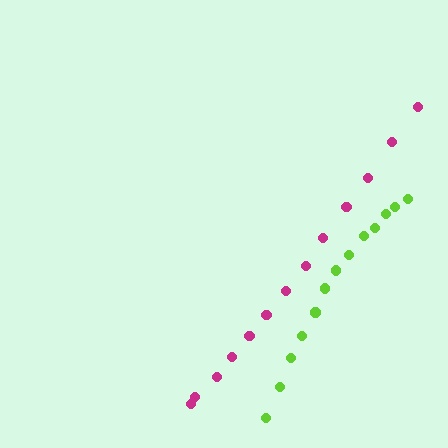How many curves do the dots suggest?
There are 2 distinct paths.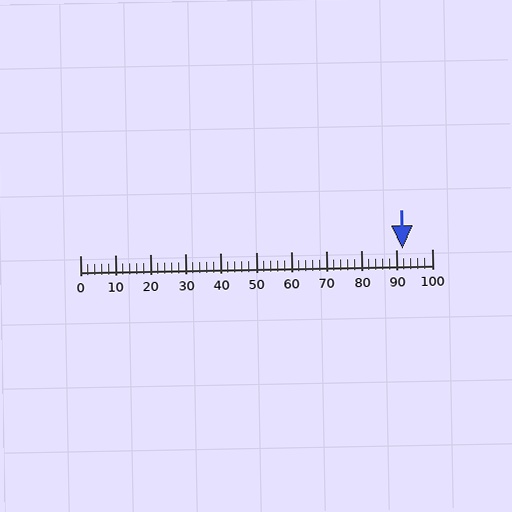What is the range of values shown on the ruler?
The ruler shows values from 0 to 100.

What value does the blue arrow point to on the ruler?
The blue arrow points to approximately 92.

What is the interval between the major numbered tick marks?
The major tick marks are spaced 10 units apart.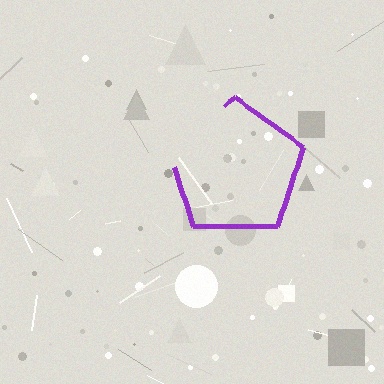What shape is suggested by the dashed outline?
The dashed outline suggests a pentagon.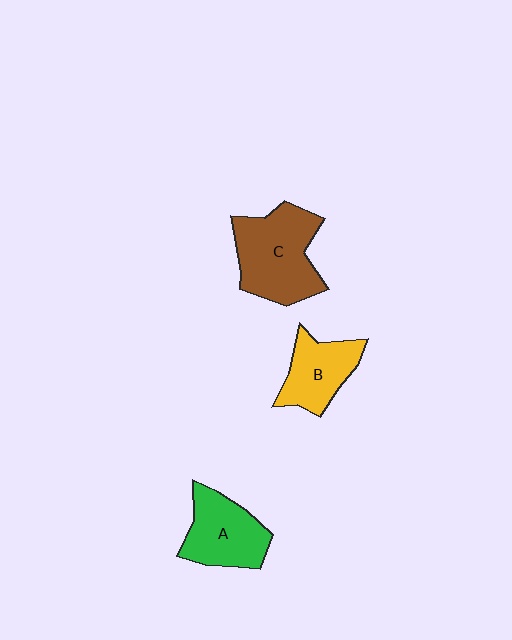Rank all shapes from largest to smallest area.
From largest to smallest: C (brown), A (green), B (yellow).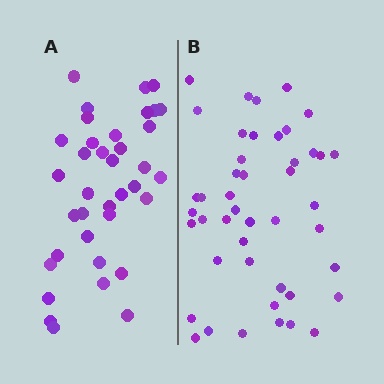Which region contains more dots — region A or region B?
Region B (the right region) has more dots.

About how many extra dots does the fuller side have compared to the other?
Region B has roughly 8 or so more dots than region A.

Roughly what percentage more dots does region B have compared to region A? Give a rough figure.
About 20% more.